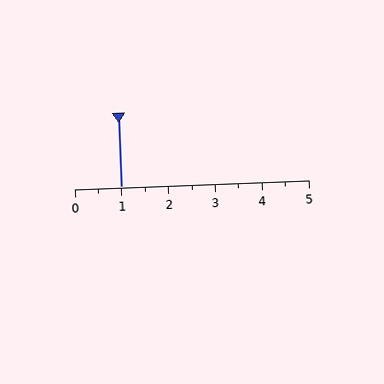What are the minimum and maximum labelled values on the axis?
The axis runs from 0 to 5.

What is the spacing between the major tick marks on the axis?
The major ticks are spaced 1 apart.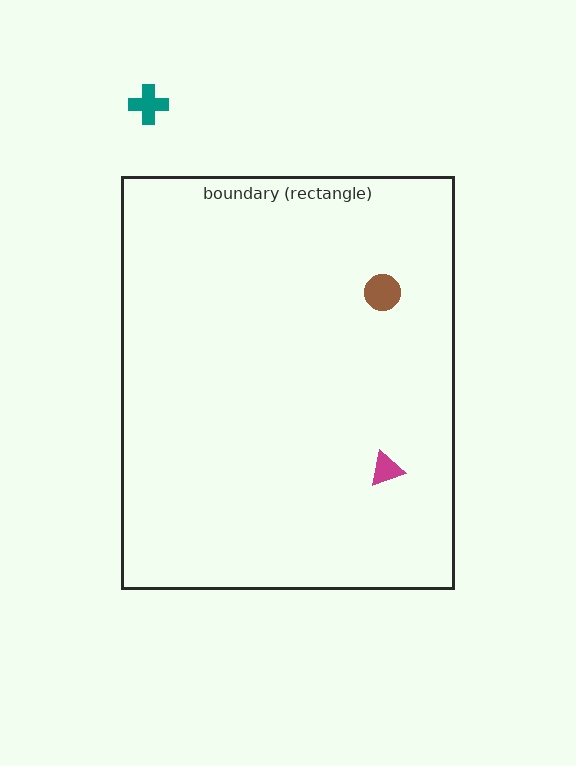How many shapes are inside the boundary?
2 inside, 1 outside.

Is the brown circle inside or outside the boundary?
Inside.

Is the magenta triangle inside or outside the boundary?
Inside.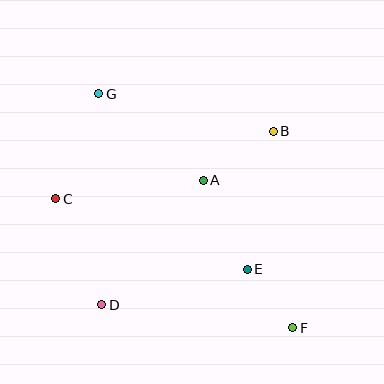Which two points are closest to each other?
Points E and F are closest to each other.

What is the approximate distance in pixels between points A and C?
The distance between A and C is approximately 149 pixels.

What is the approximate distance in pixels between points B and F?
The distance between B and F is approximately 198 pixels.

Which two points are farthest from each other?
Points F and G are farthest from each other.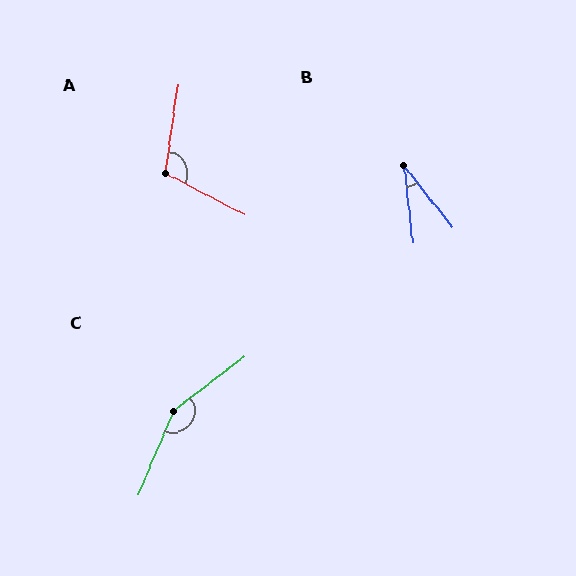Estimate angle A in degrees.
Approximately 109 degrees.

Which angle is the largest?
C, at approximately 151 degrees.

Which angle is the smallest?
B, at approximately 32 degrees.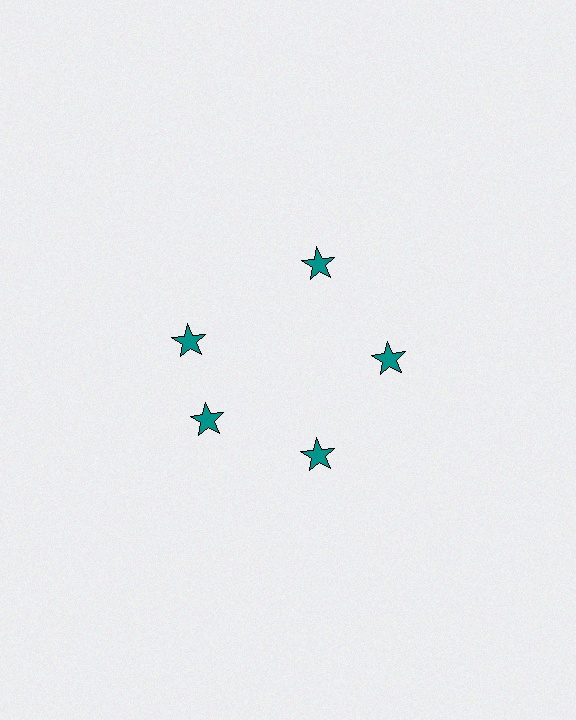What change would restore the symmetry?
The symmetry would be restored by rotating it back into even spacing with its neighbors so that all 5 stars sit at equal angles and equal distance from the center.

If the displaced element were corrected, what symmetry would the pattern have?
It would have 5-fold rotational symmetry — the pattern would map onto itself every 72 degrees.